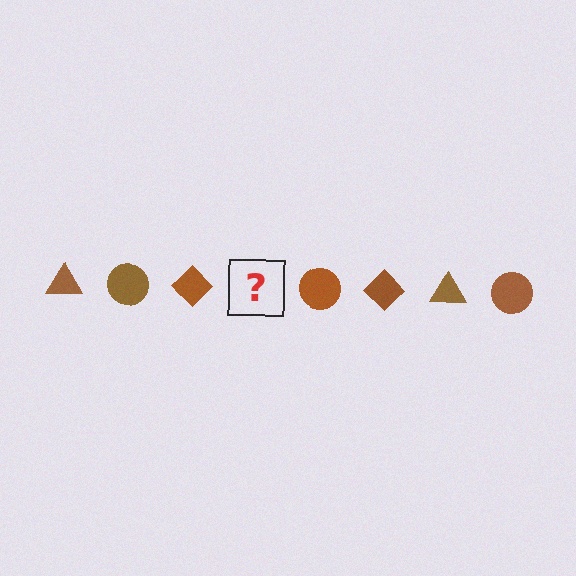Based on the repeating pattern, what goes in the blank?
The blank should be a brown triangle.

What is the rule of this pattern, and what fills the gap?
The rule is that the pattern cycles through triangle, circle, diamond shapes in brown. The gap should be filled with a brown triangle.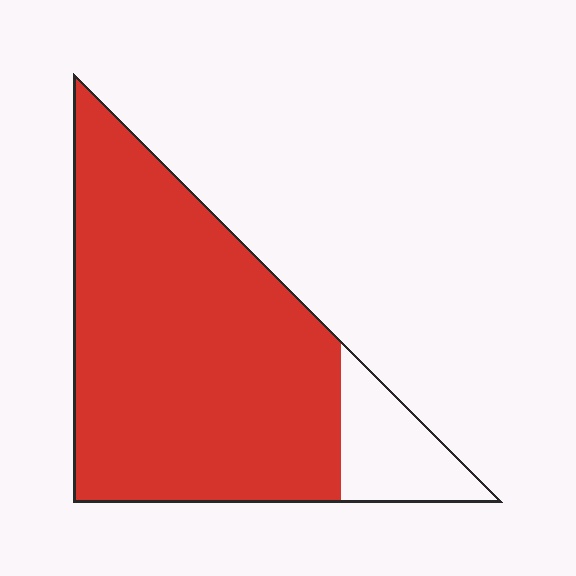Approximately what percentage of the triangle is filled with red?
Approximately 85%.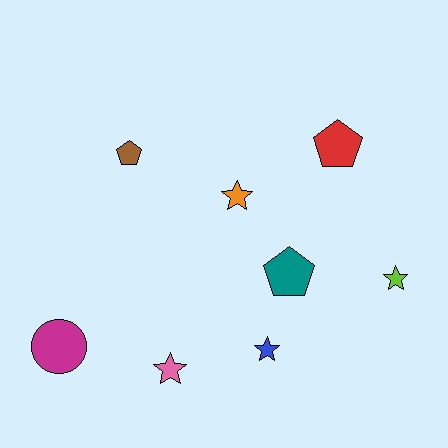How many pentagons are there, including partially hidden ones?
There are 3 pentagons.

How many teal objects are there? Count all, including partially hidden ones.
There is 1 teal object.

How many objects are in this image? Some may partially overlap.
There are 8 objects.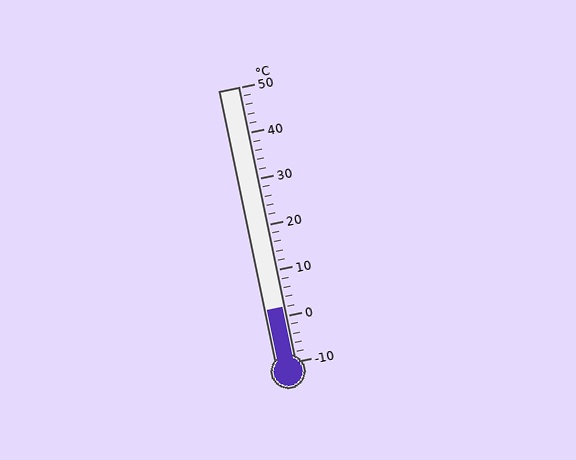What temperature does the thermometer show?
The thermometer shows approximately 2°C.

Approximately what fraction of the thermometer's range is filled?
The thermometer is filled to approximately 20% of its range.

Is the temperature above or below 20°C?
The temperature is below 20°C.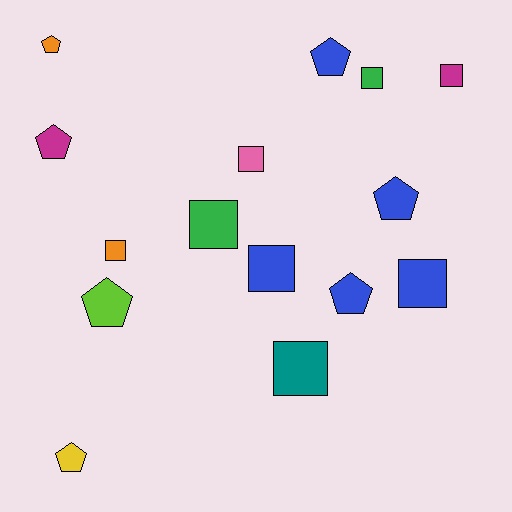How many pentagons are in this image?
There are 7 pentagons.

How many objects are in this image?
There are 15 objects.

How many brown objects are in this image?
There are no brown objects.